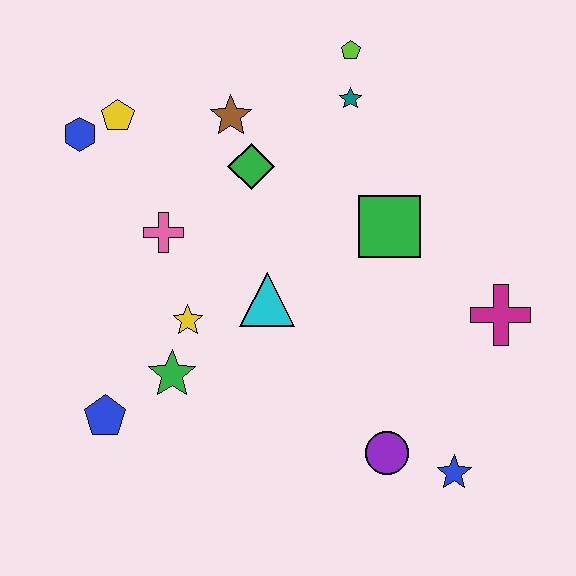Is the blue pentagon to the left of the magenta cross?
Yes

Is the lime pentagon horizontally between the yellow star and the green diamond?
No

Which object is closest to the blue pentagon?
The green star is closest to the blue pentagon.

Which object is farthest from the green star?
The lime pentagon is farthest from the green star.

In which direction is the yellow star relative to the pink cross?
The yellow star is below the pink cross.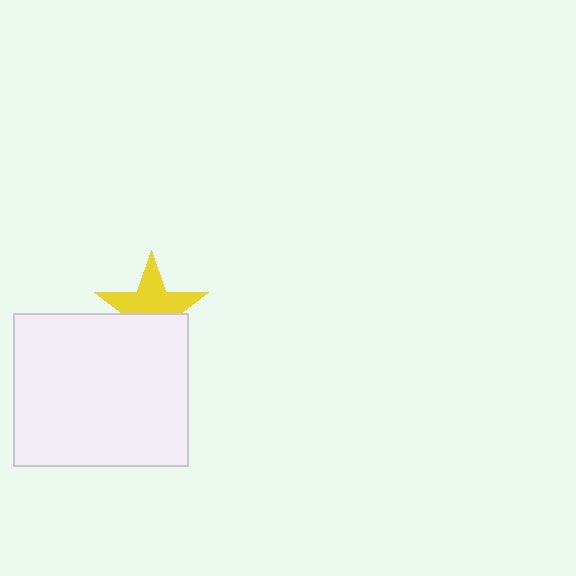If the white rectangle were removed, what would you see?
You would see the complete yellow star.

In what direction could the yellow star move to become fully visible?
The yellow star could move up. That would shift it out from behind the white rectangle entirely.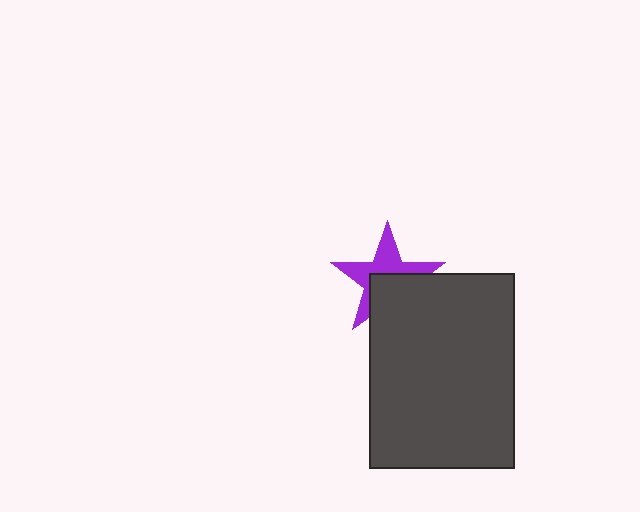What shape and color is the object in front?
The object in front is a dark gray rectangle.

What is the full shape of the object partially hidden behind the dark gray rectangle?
The partially hidden object is a purple star.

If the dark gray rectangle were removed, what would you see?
You would see the complete purple star.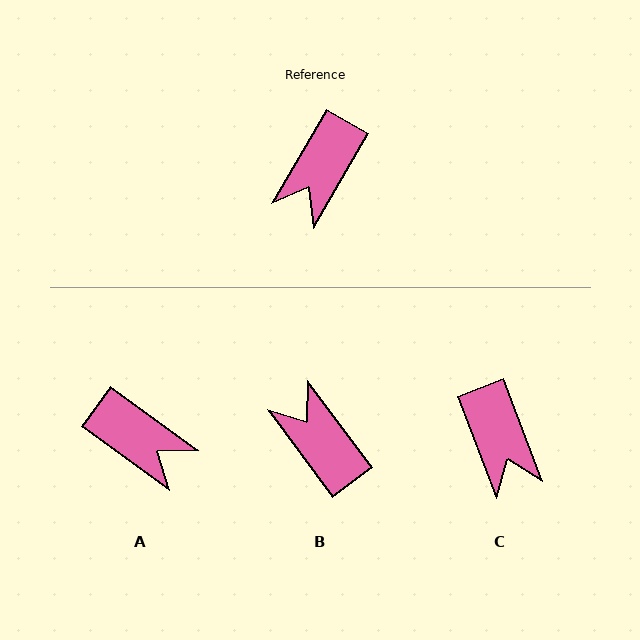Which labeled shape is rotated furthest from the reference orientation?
B, about 113 degrees away.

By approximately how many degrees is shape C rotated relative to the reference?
Approximately 51 degrees counter-clockwise.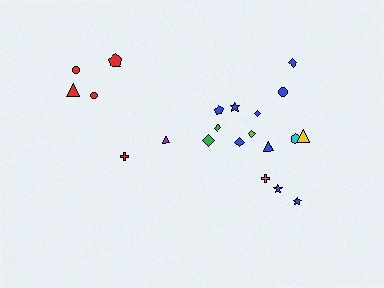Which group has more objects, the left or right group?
The right group.